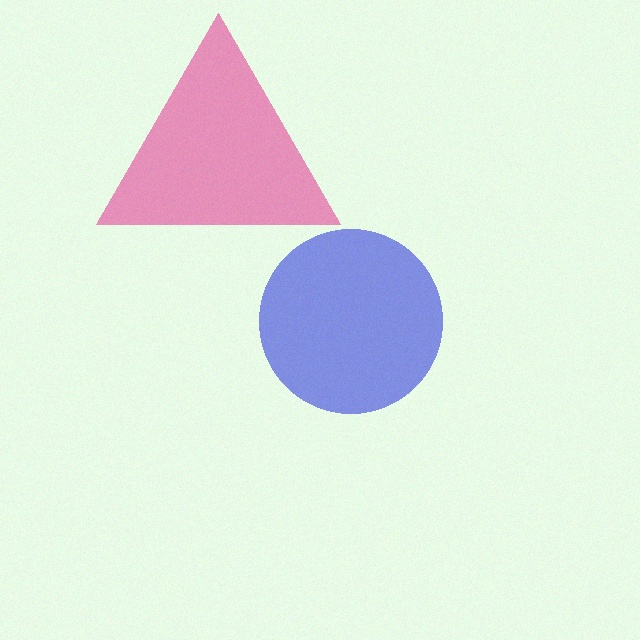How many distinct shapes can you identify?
There are 2 distinct shapes: a blue circle, a pink triangle.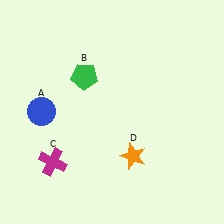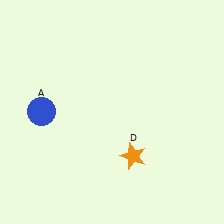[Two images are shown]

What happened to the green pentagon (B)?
The green pentagon (B) was removed in Image 2. It was in the top-left area of Image 1.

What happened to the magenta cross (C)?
The magenta cross (C) was removed in Image 2. It was in the bottom-left area of Image 1.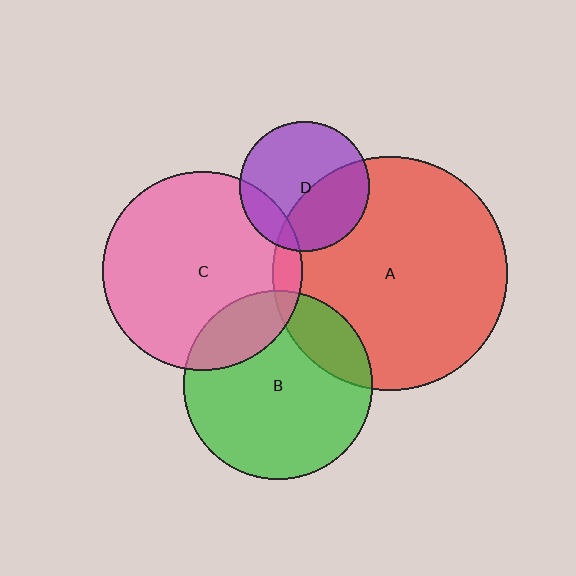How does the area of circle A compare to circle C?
Approximately 1.4 times.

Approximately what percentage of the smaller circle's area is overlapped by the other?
Approximately 40%.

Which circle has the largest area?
Circle A (red).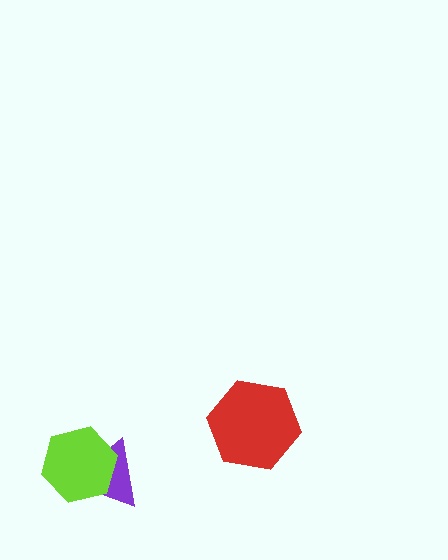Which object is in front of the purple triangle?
The lime hexagon is in front of the purple triangle.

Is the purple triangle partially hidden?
Yes, it is partially covered by another shape.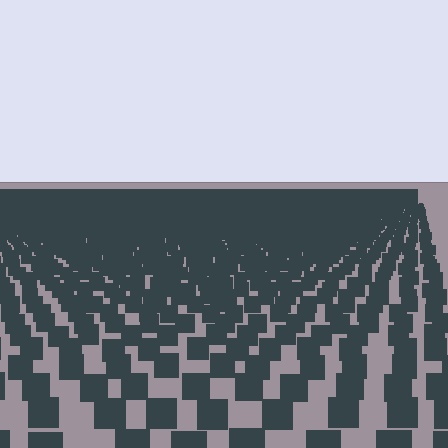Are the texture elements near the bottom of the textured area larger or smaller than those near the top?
Larger. Near the bottom, elements are closer to the viewer and appear at a bigger on-screen size.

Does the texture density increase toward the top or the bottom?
Density increases toward the top.